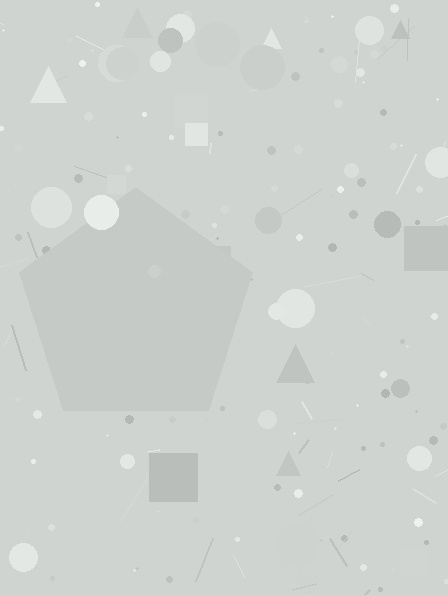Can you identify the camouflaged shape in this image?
The camouflaged shape is a pentagon.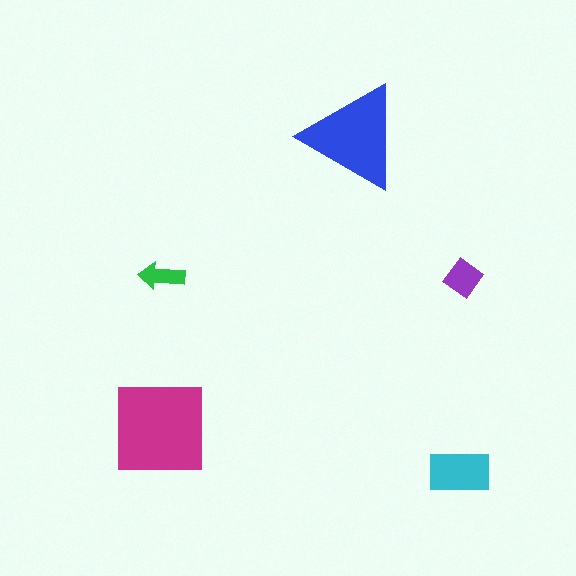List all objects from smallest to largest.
The green arrow, the purple diamond, the cyan rectangle, the blue triangle, the magenta square.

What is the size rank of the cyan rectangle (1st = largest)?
3rd.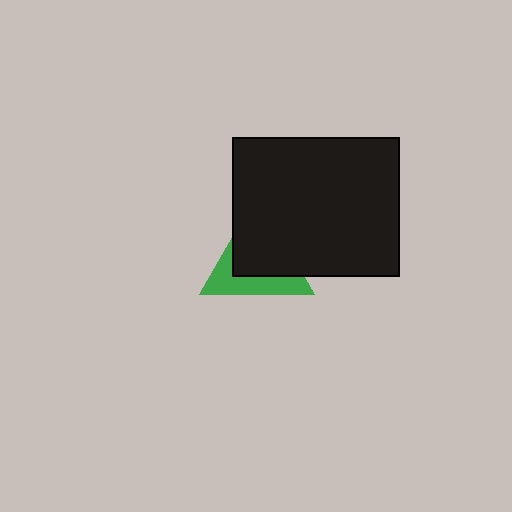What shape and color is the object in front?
The object in front is a black rectangle.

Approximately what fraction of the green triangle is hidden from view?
Roughly 60% of the green triangle is hidden behind the black rectangle.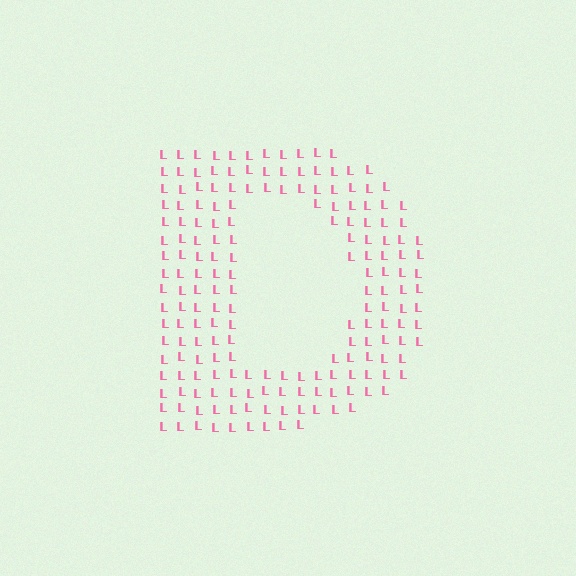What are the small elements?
The small elements are letter L's.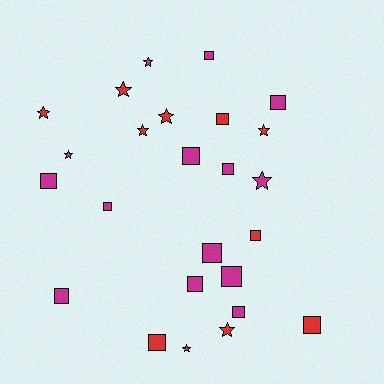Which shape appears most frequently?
Square, with 15 objects.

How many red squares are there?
There are 4 red squares.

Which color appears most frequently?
Magenta, with 14 objects.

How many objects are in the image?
There are 25 objects.